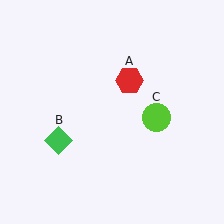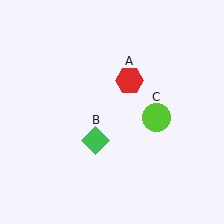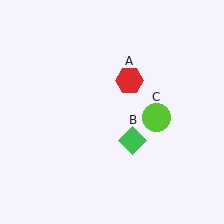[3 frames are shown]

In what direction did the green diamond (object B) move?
The green diamond (object B) moved right.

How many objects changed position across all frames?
1 object changed position: green diamond (object B).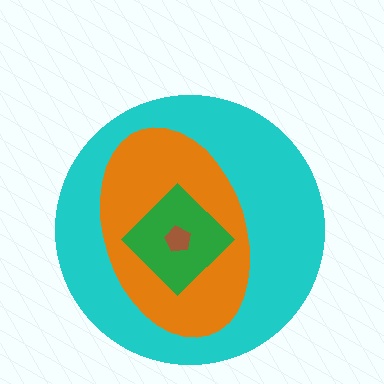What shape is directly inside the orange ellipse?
The green diamond.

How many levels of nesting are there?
4.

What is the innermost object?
The brown pentagon.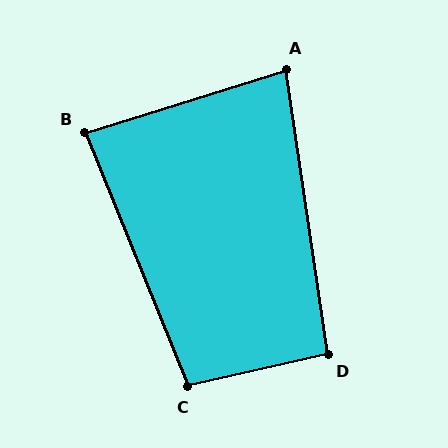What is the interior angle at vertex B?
Approximately 85 degrees (approximately right).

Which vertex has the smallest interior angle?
A, at approximately 81 degrees.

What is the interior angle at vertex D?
Approximately 95 degrees (approximately right).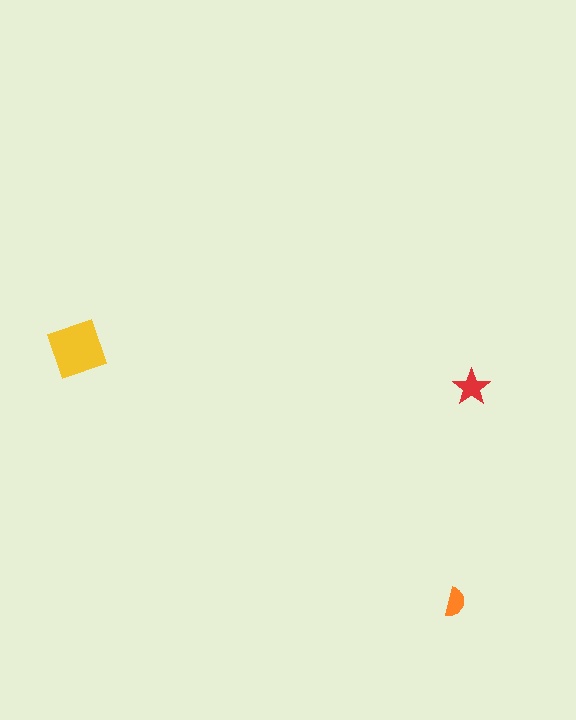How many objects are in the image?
There are 3 objects in the image.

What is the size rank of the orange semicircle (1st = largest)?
3rd.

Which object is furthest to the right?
The red star is rightmost.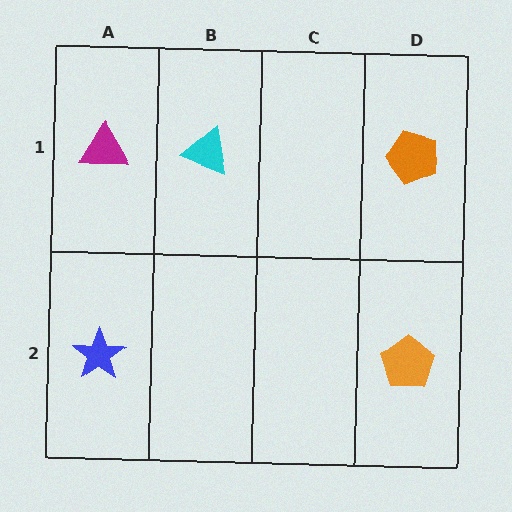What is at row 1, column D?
An orange pentagon.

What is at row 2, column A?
A blue star.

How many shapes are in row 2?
2 shapes.